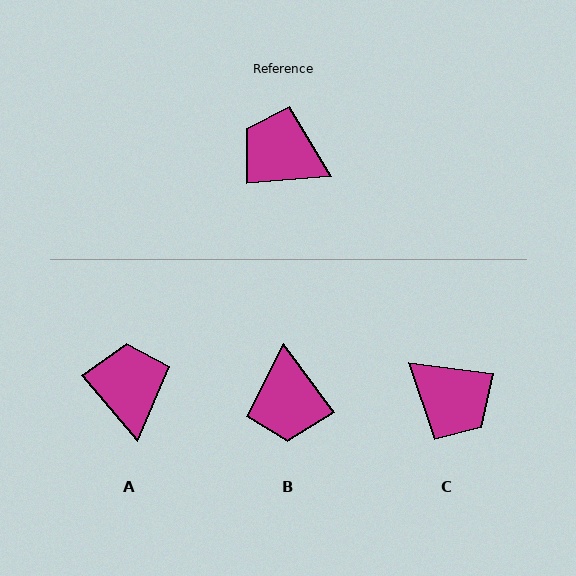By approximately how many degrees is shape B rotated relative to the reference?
Approximately 122 degrees counter-clockwise.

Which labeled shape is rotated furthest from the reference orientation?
C, about 168 degrees away.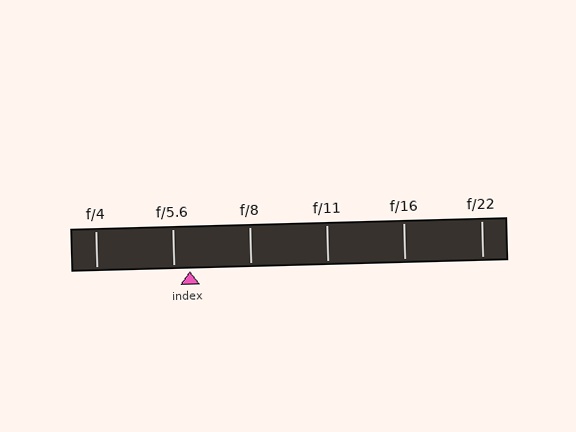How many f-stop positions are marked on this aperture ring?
There are 6 f-stop positions marked.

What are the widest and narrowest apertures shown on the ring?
The widest aperture shown is f/4 and the narrowest is f/22.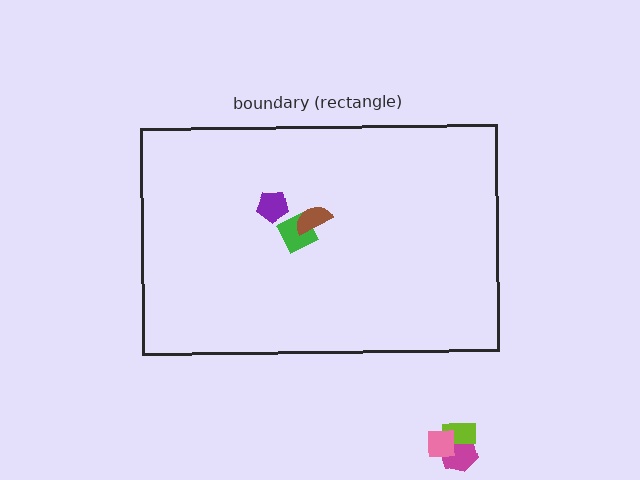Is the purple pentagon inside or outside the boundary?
Inside.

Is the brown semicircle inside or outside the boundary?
Inside.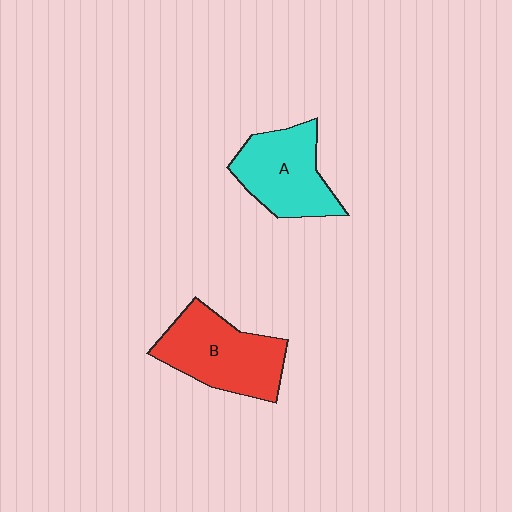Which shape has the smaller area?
Shape A (cyan).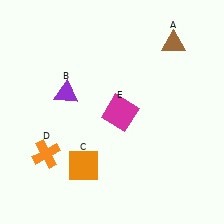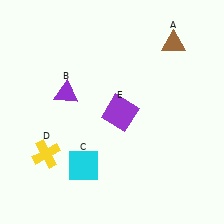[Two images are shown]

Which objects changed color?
C changed from orange to cyan. D changed from orange to yellow. E changed from magenta to purple.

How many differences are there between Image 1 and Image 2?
There are 3 differences between the two images.